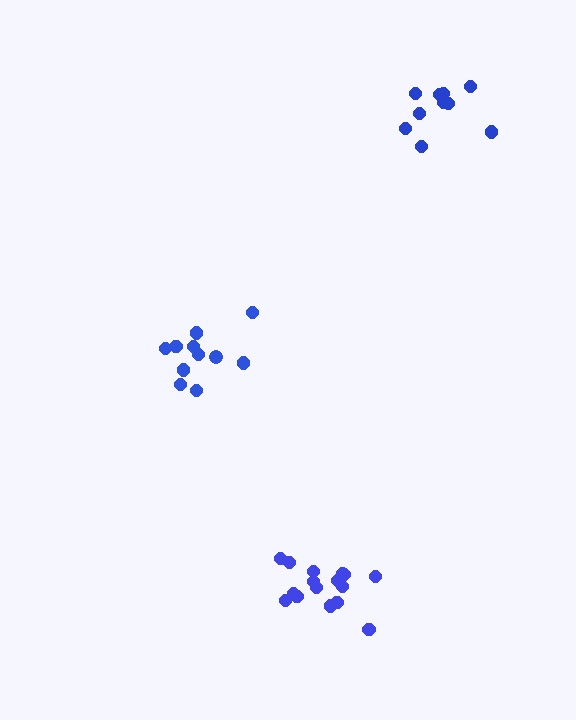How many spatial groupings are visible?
There are 3 spatial groupings.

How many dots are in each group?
Group 1: 10 dots, Group 2: 12 dots, Group 3: 16 dots (38 total).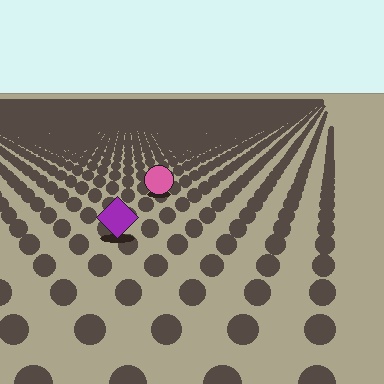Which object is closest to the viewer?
The purple diamond is closest. The texture marks near it are larger and more spread out.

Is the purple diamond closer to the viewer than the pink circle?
Yes. The purple diamond is closer — you can tell from the texture gradient: the ground texture is coarser near it.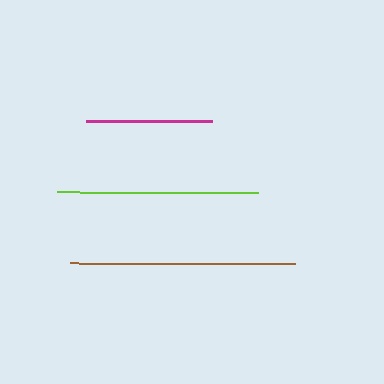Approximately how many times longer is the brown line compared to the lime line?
The brown line is approximately 1.1 times the length of the lime line.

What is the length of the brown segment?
The brown segment is approximately 225 pixels long.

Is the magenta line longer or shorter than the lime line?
The lime line is longer than the magenta line.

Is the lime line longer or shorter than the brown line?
The brown line is longer than the lime line.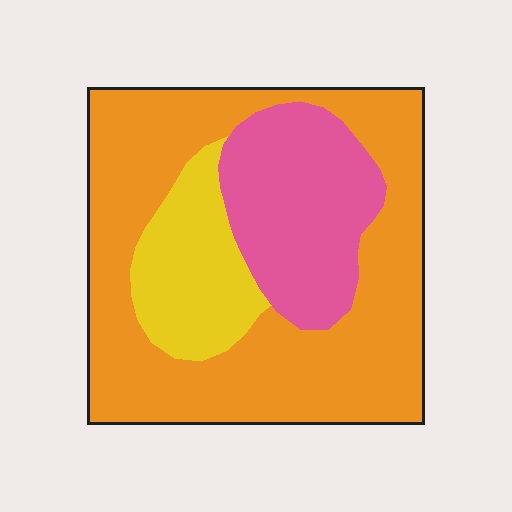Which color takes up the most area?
Orange, at roughly 60%.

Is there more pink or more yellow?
Pink.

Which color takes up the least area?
Yellow, at roughly 15%.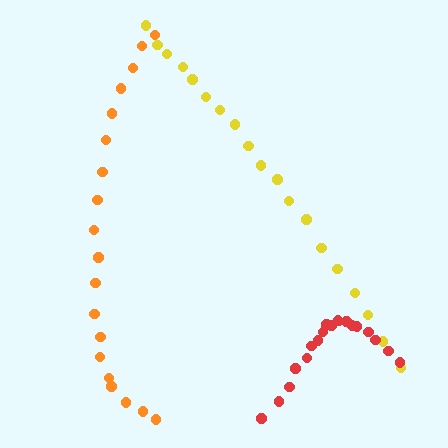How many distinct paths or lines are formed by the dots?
There are 3 distinct paths.